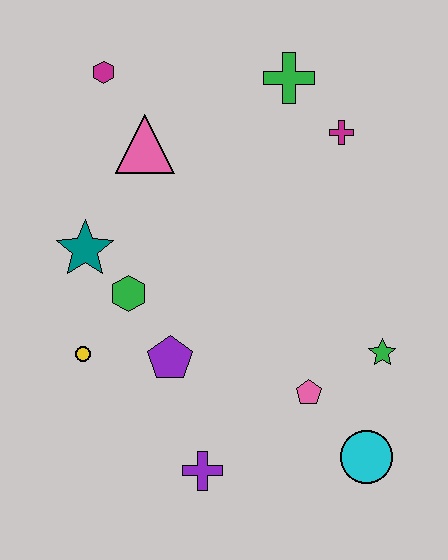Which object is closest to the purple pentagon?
The green hexagon is closest to the purple pentagon.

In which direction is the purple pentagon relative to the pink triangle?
The purple pentagon is below the pink triangle.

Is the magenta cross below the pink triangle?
No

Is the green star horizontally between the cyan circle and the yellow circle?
No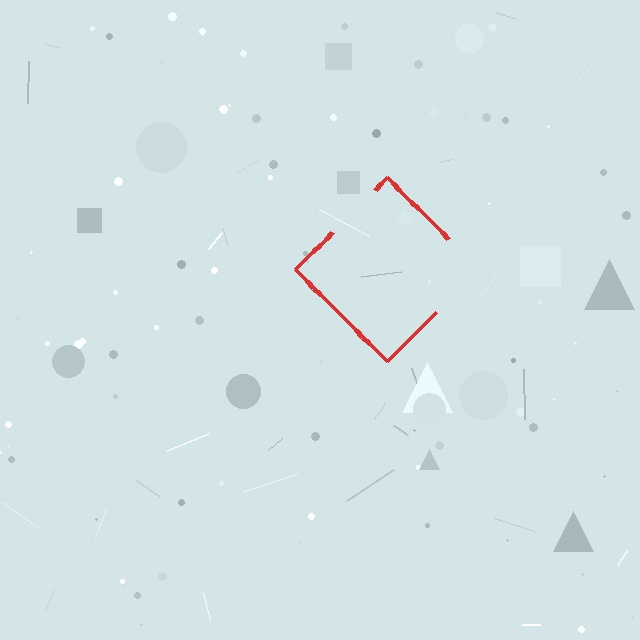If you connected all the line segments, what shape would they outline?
They would outline a diamond.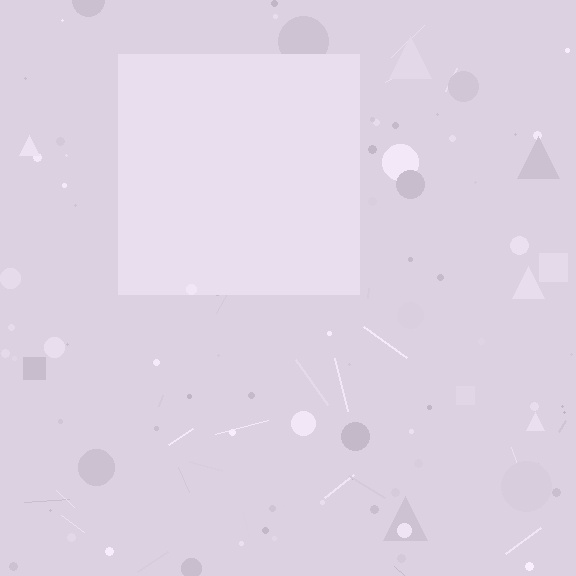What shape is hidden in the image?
A square is hidden in the image.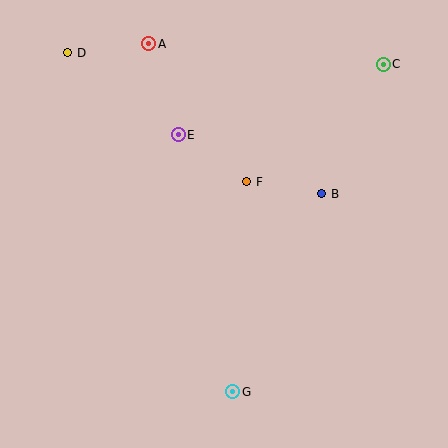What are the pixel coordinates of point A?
Point A is at (149, 44).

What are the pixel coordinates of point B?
Point B is at (322, 194).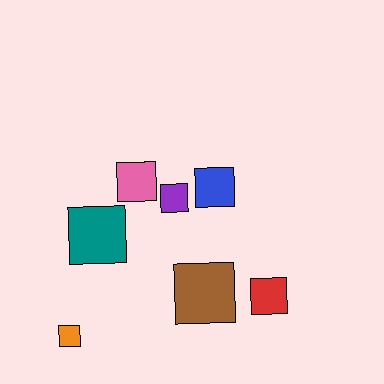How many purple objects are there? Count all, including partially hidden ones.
There is 1 purple object.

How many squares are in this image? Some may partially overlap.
There are 7 squares.